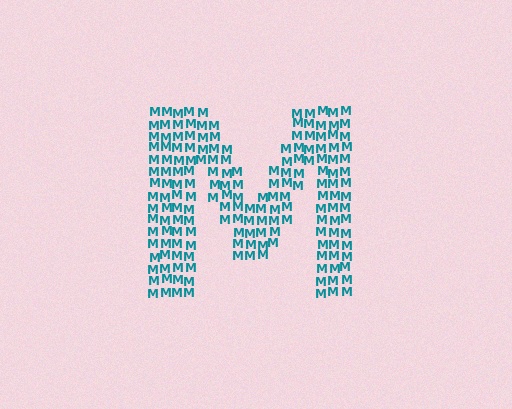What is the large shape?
The large shape is the letter M.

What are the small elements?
The small elements are letter M's.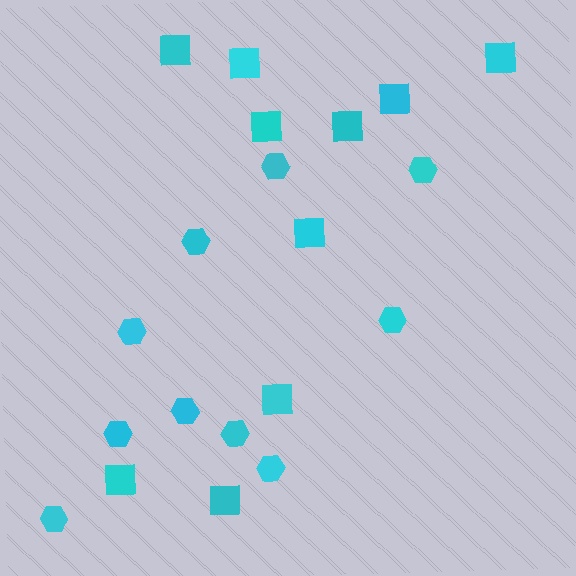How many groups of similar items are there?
There are 2 groups: one group of hexagons (10) and one group of squares (10).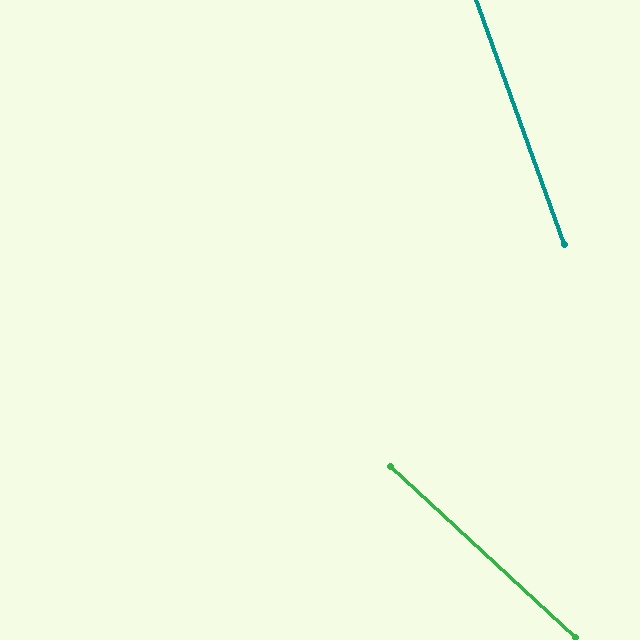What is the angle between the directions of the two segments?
Approximately 28 degrees.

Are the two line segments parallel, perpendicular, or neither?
Neither parallel nor perpendicular — they differ by about 28°.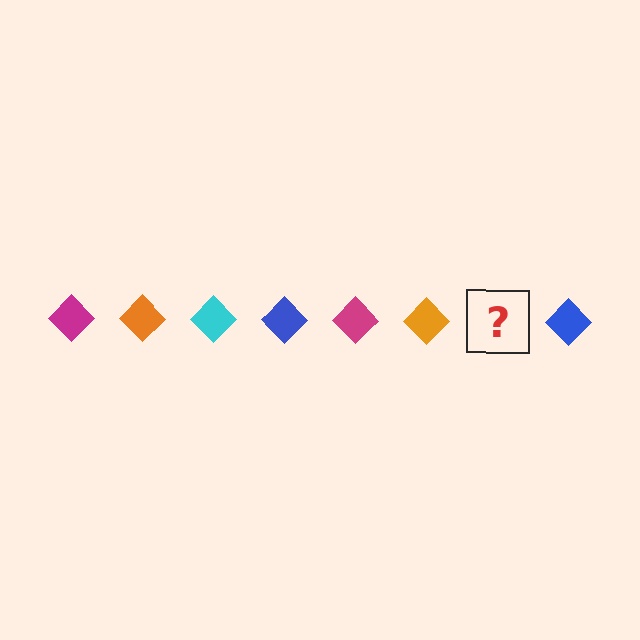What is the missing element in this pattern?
The missing element is a cyan diamond.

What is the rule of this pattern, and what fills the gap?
The rule is that the pattern cycles through magenta, orange, cyan, blue diamonds. The gap should be filled with a cyan diamond.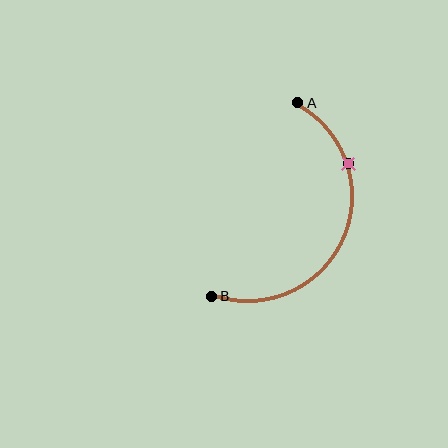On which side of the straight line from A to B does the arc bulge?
The arc bulges to the right of the straight line connecting A and B.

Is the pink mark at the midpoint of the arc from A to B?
No. The pink mark lies on the arc but is closer to endpoint A. The arc midpoint would be at the point on the curve equidistant along the arc from both A and B.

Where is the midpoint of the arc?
The arc midpoint is the point on the curve farthest from the straight line joining A and B. It sits to the right of that line.